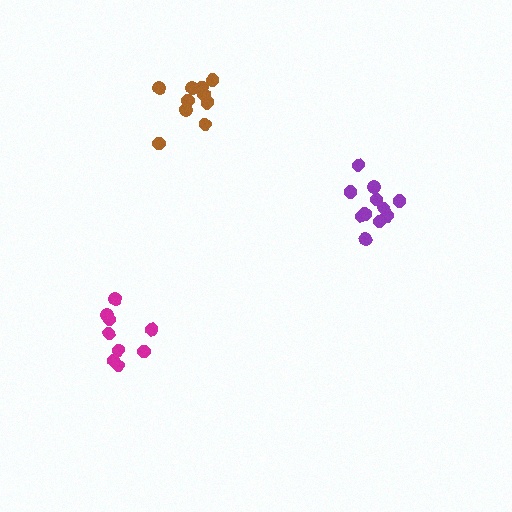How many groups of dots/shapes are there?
There are 3 groups.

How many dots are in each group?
Group 1: 9 dots, Group 2: 11 dots, Group 3: 11 dots (31 total).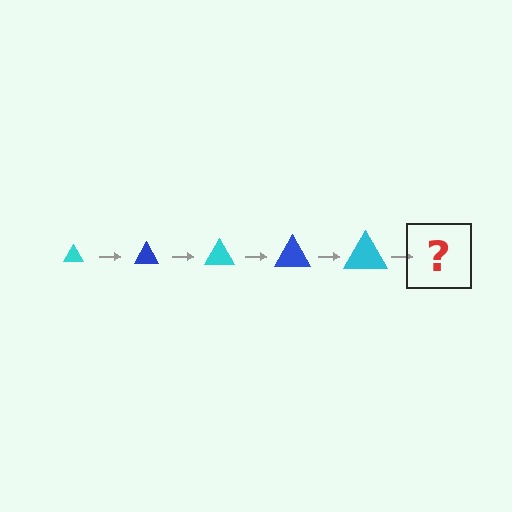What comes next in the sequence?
The next element should be a blue triangle, larger than the previous one.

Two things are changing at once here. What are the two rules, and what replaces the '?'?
The two rules are that the triangle grows larger each step and the color cycles through cyan and blue. The '?' should be a blue triangle, larger than the previous one.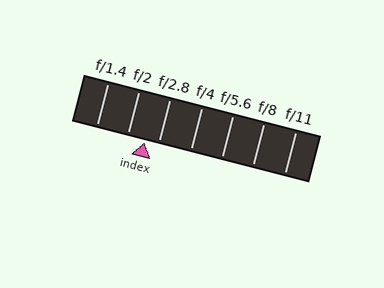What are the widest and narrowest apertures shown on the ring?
The widest aperture shown is f/1.4 and the narrowest is f/11.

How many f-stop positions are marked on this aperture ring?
There are 7 f-stop positions marked.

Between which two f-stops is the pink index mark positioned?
The index mark is between f/2 and f/2.8.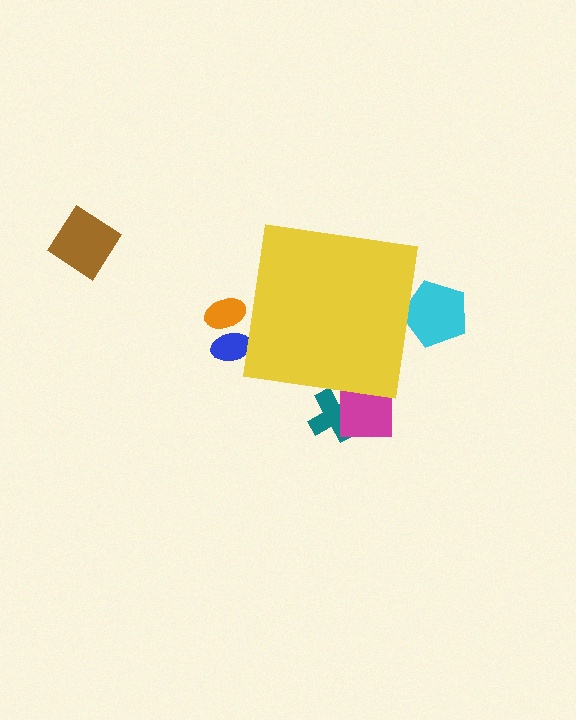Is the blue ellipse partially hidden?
Yes, the blue ellipse is partially hidden behind the yellow square.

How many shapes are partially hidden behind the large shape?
5 shapes are partially hidden.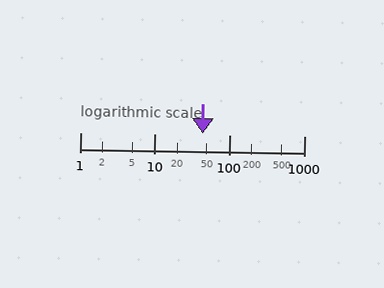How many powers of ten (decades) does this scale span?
The scale spans 3 decades, from 1 to 1000.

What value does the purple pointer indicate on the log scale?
The pointer indicates approximately 44.